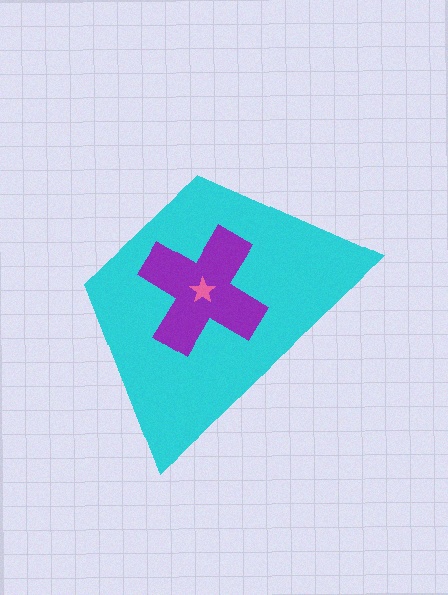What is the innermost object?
The pink star.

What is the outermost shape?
The cyan trapezoid.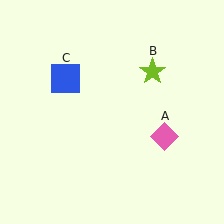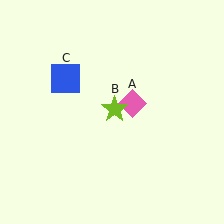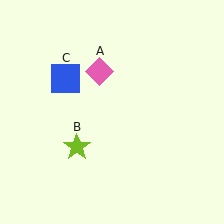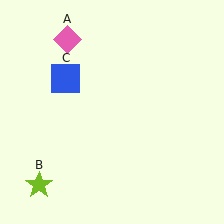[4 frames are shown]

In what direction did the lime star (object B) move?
The lime star (object B) moved down and to the left.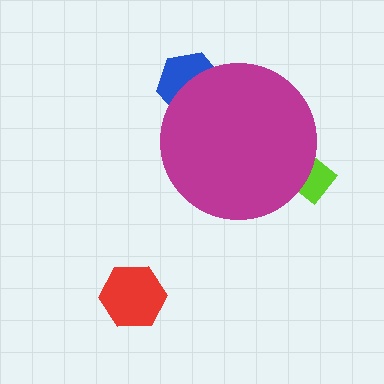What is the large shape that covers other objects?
A magenta circle.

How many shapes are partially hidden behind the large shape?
2 shapes are partially hidden.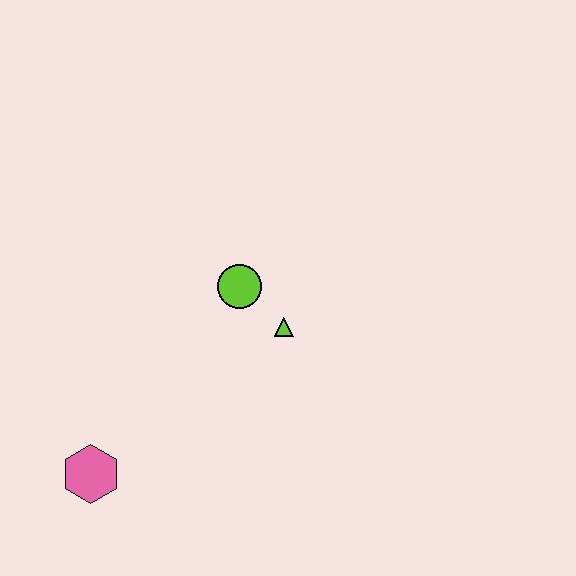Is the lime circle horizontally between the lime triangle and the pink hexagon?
Yes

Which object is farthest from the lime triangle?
The pink hexagon is farthest from the lime triangle.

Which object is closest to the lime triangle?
The lime circle is closest to the lime triangle.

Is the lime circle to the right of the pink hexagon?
Yes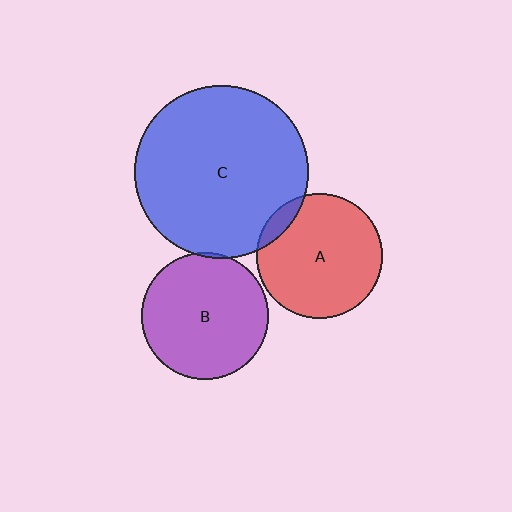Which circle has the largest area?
Circle C (blue).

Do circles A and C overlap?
Yes.